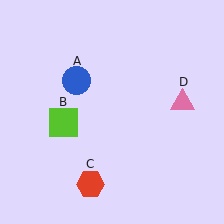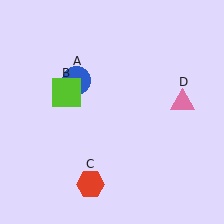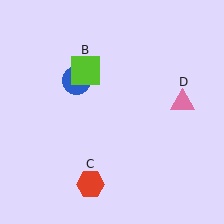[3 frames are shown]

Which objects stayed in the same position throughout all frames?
Blue circle (object A) and red hexagon (object C) and pink triangle (object D) remained stationary.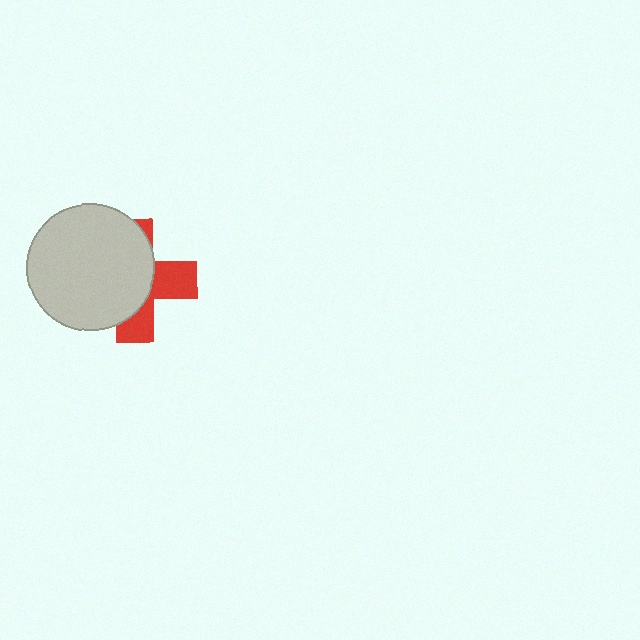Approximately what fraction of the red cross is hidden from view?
Roughly 62% of the red cross is hidden behind the light gray circle.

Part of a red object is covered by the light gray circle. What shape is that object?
It is a cross.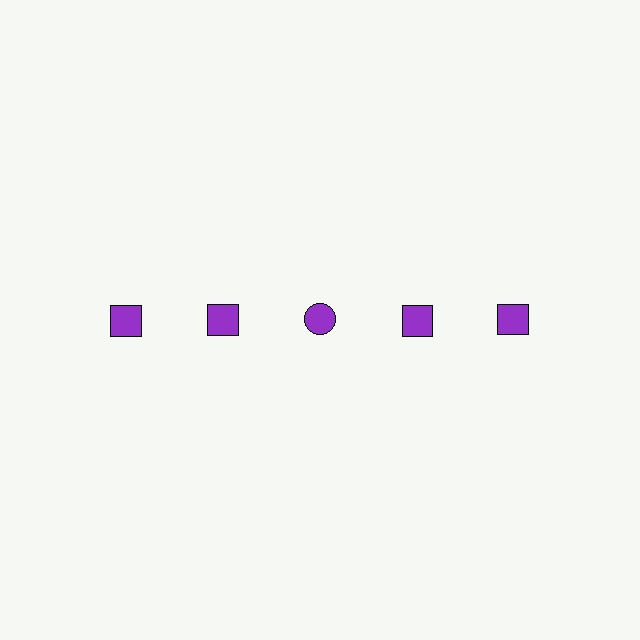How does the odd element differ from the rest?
It has a different shape: circle instead of square.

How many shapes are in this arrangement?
There are 5 shapes arranged in a grid pattern.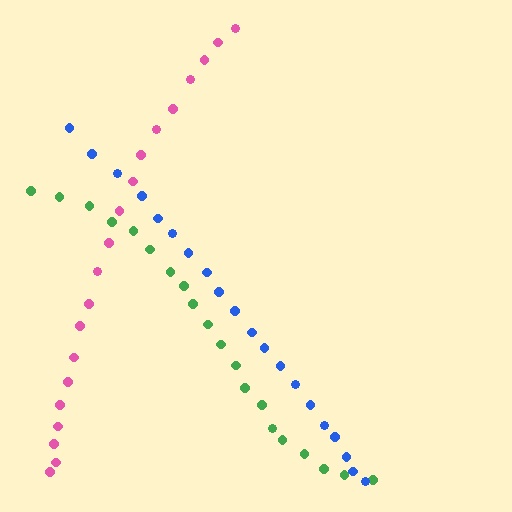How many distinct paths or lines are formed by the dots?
There are 3 distinct paths.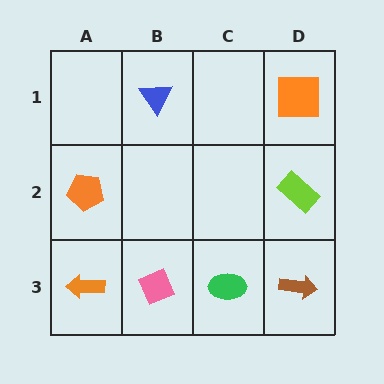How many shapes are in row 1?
2 shapes.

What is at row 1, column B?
A blue triangle.